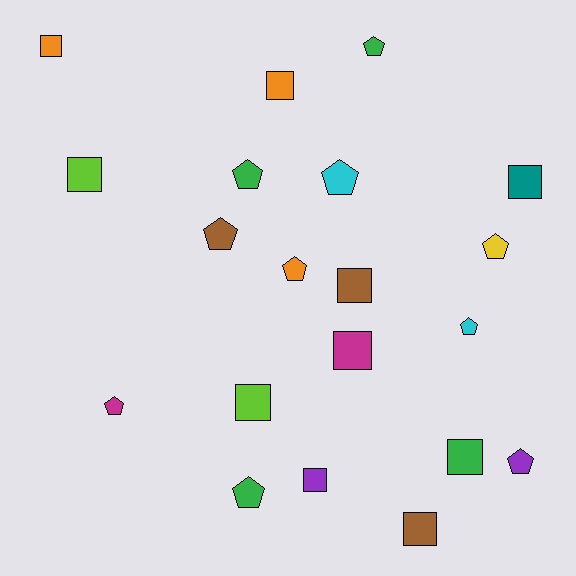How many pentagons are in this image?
There are 10 pentagons.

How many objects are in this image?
There are 20 objects.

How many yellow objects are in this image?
There is 1 yellow object.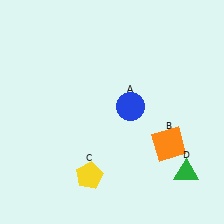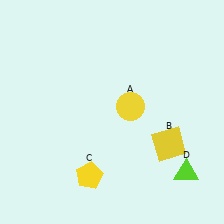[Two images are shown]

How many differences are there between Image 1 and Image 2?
There are 3 differences between the two images.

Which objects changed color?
A changed from blue to yellow. B changed from orange to yellow. D changed from green to lime.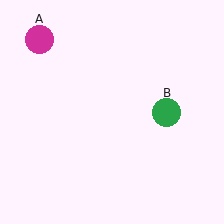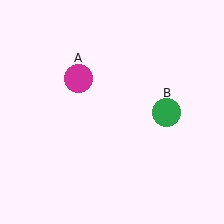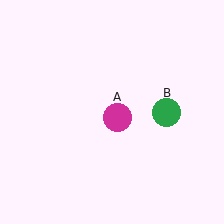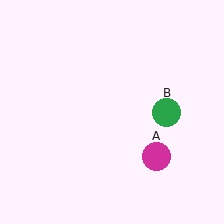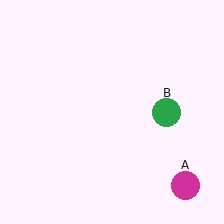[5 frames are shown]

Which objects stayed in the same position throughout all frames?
Green circle (object B) remained stationary.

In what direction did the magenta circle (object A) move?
The magenta circle (object A) moved down and to the right.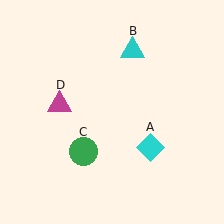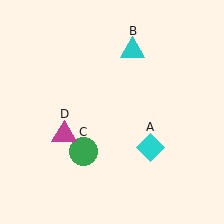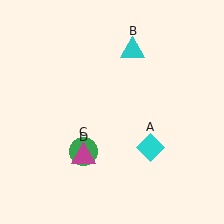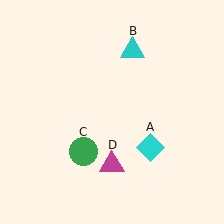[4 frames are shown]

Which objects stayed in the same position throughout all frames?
Cyan diamond (object A) and cyan triangle (object B) and green circle (object C) remained stationary.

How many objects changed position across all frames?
1 object changed position: magenta triangle (object D).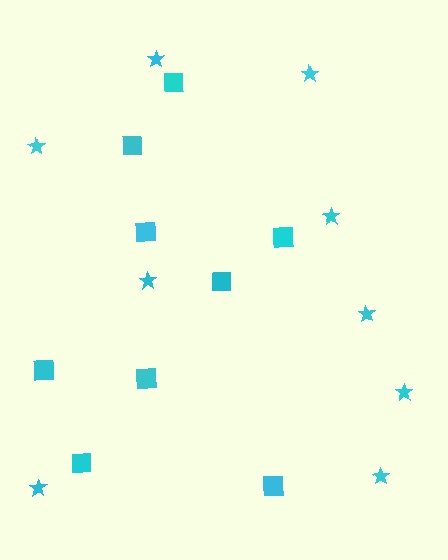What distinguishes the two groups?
There are 2 groups: one group of stars (9) and one group of squares (9).